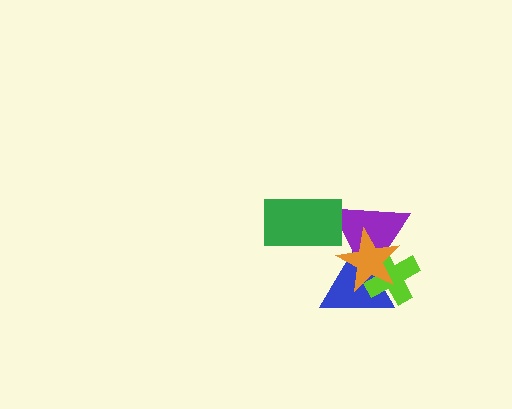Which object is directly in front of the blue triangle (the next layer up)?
The lime cross is directly in front of the blue triangle.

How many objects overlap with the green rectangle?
1 object overlaps with the green rectangle.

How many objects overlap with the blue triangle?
3 objects overlap with the blue triangle.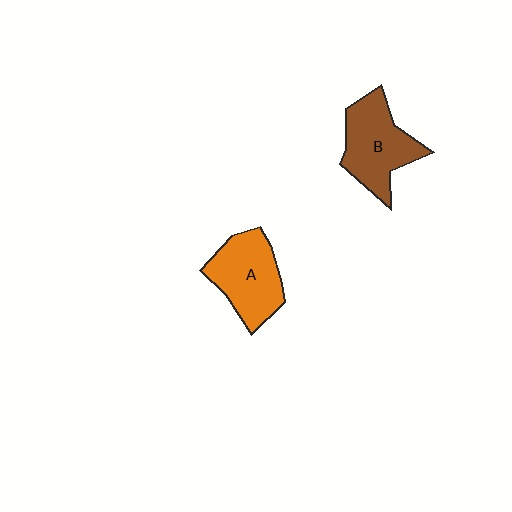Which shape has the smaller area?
Shape A (orange).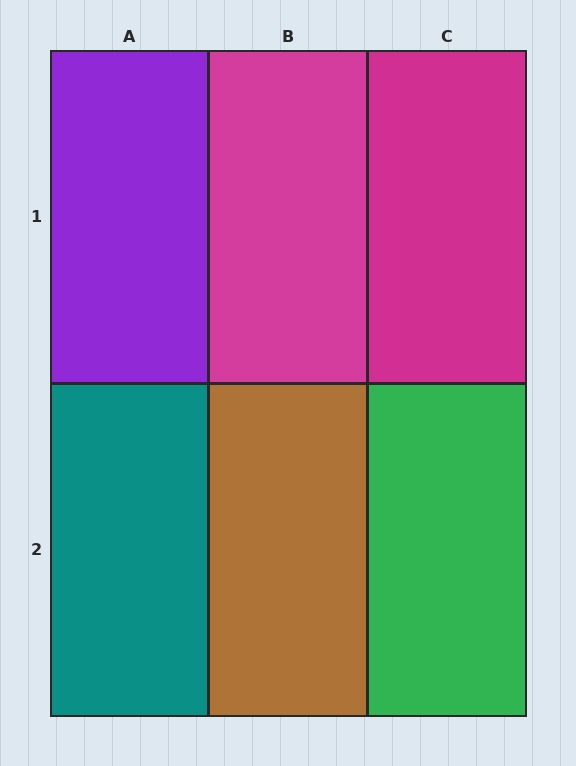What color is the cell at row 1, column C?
Magenta.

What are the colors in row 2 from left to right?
Teal, brown, green.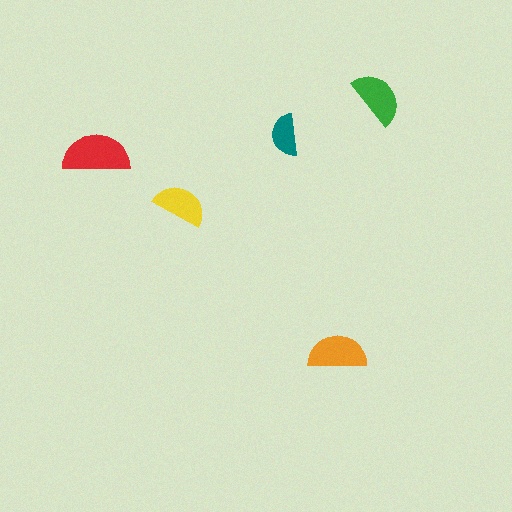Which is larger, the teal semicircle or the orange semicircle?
The orange one.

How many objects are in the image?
There are 5 objects in the image.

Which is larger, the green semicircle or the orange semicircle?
The orange one.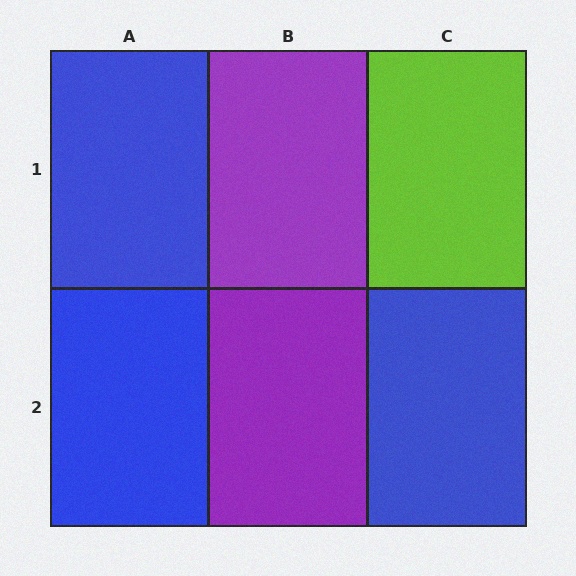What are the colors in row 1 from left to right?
Blue, purple, lime.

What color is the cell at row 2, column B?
Purple.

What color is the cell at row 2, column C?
Blue.